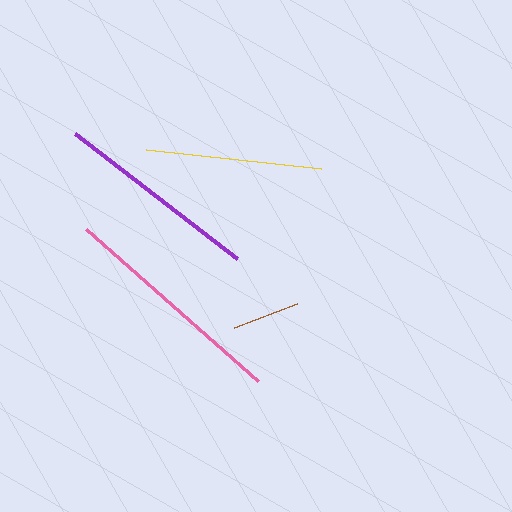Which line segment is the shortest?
The brown line is the shortest at approximately 68 pixels.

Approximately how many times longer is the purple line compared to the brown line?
The purple line is approximately 3.0 times the length of the brown line.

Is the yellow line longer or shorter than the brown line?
The yellow line is longer than the brown line.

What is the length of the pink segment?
The pink segment is approximately 230 pixels long.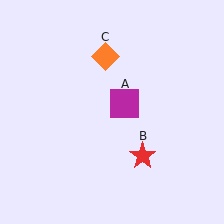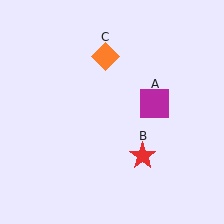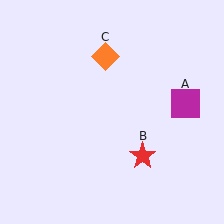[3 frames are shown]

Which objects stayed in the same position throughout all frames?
Red star (object B) and orange diamond (object C) remained stationary.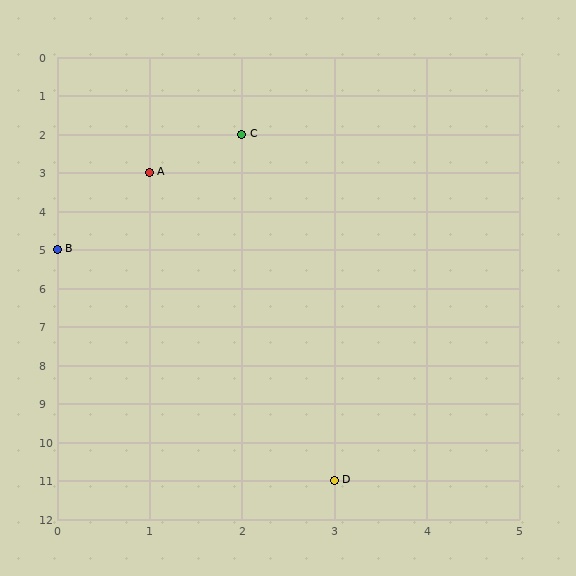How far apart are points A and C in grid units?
Points A and C are 1 column and 1 row apart (about 1.4 grid units diagonally).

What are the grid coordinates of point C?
Point C is at grid coordinates (2, 2).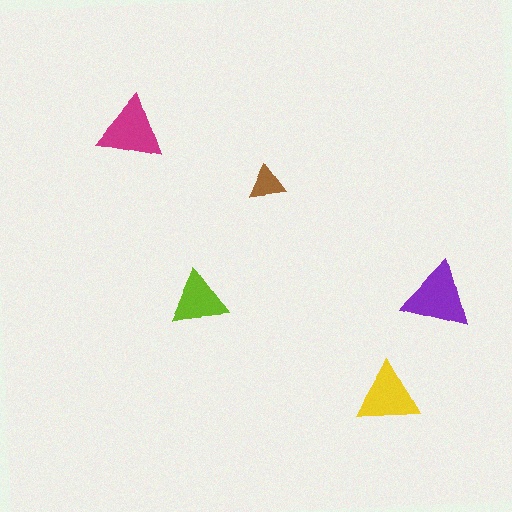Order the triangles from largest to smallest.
the purple one, the magenta one, the yellow one, the lime one, the brown one.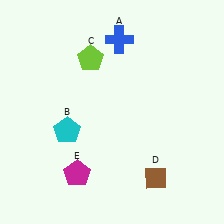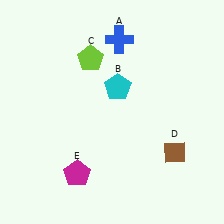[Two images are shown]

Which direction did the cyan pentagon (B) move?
The cyan pentagon (B) moved right.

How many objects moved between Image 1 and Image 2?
2 objects moved between the two images.